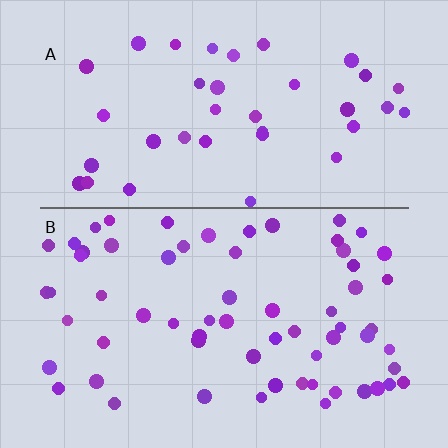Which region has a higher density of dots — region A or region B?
B (the bottom).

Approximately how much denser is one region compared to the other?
Approximately 1.7× — region B over region A.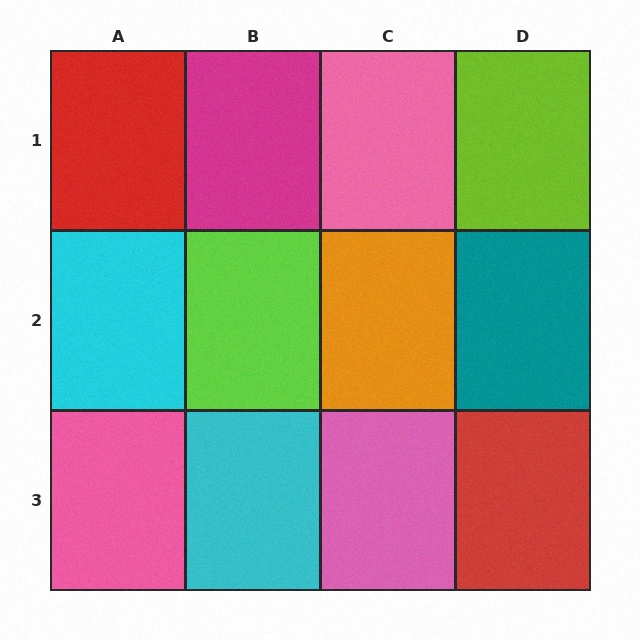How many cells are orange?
1 cell is orange.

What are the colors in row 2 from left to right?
Cyan, lime, orange, teal.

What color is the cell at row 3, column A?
Pink.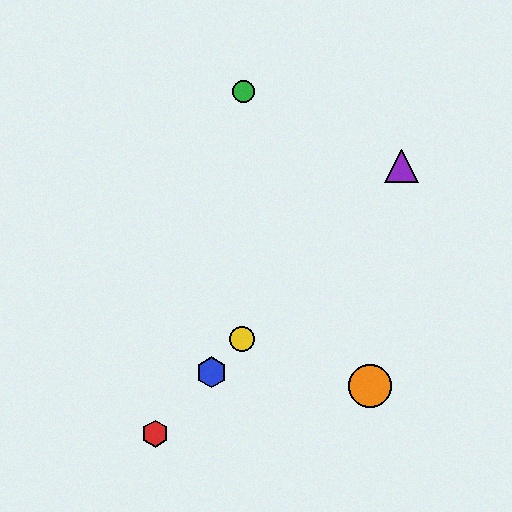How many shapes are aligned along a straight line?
4 shapes (the red hexagon, the blue hexagon, the yellow circle, the purple triangle) are aligned along a straight line.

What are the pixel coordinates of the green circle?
The green circle is at (244, 92).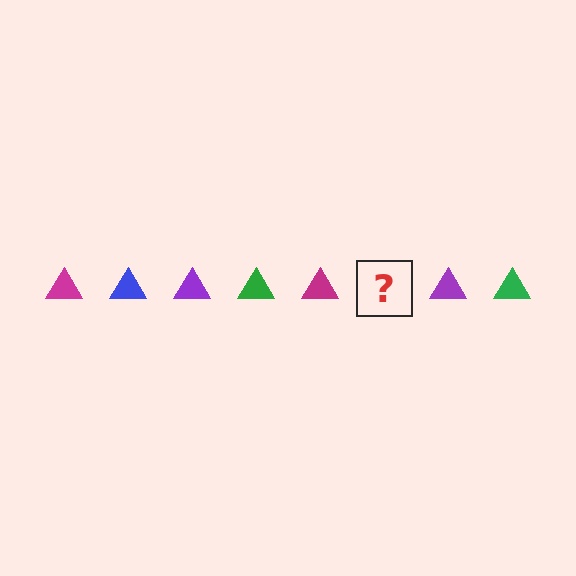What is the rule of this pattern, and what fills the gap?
The rule is that the pattern cycles through magenta, blue, purple, green triangles. The gap should be filled with a blue triangle.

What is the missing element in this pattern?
The missing element is a blue triangle.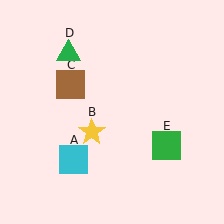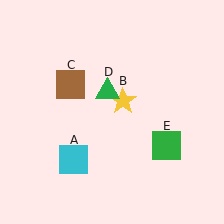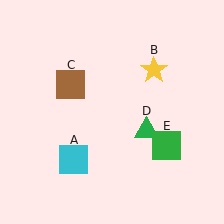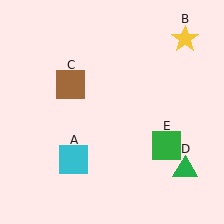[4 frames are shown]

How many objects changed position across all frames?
2 objects changed position: yellow star (object B), green triangle (object D).